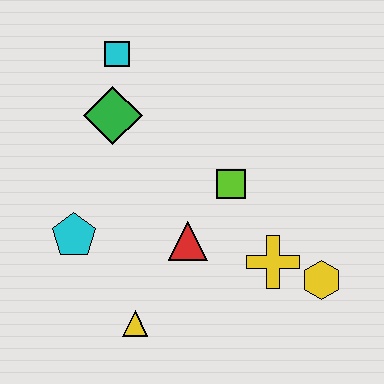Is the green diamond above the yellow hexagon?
Yes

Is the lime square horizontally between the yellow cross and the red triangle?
Yes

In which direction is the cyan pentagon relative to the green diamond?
The cyan pentagon is below the green diamond.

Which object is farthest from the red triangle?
The cyan square is farthest from the red triangle.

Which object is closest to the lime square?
The red triangle is closest to the lime square.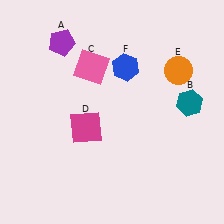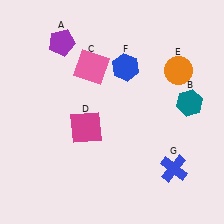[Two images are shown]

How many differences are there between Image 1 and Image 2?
There is 1 difference between the two images.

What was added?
A blue cross (G) was added in Image 2.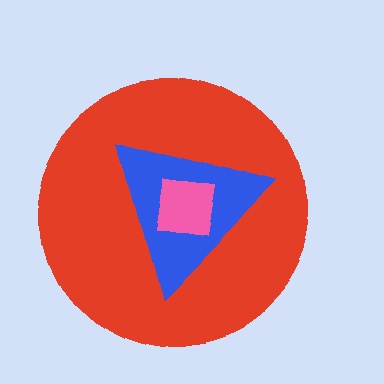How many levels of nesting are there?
3.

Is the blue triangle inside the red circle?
Yes.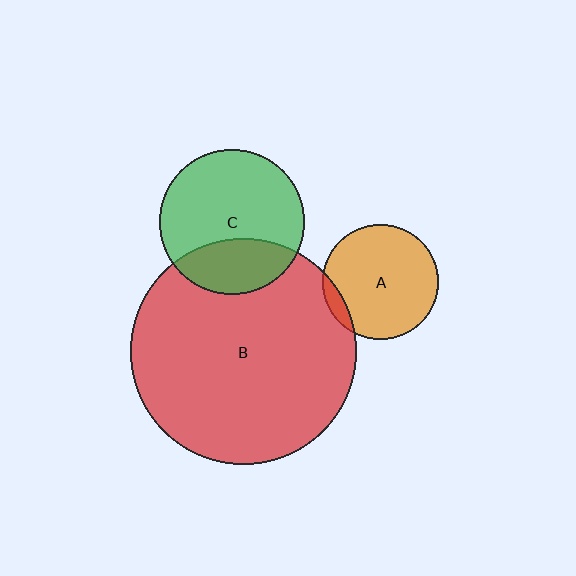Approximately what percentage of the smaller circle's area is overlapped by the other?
Approximately 10%.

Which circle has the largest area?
Circle B (red).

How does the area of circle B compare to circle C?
Approximately 2.4 times.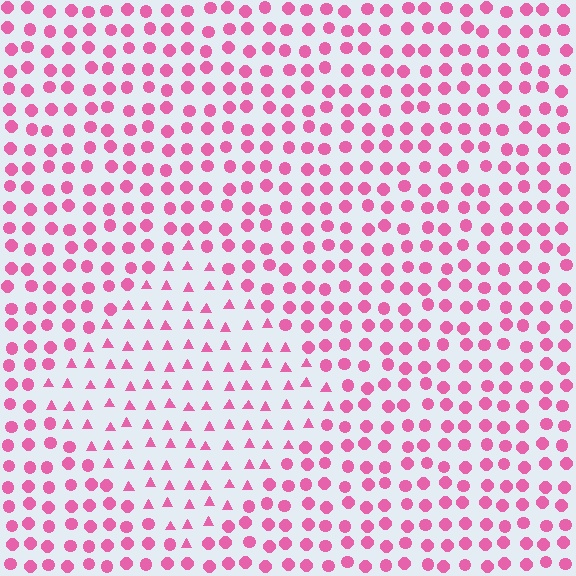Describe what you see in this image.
The image is filled with small pink elements arranged in a uniform grid. A diamond-shaped region contains triangles, while the surrounding area contains circles. The boundary is defined purely by the change in element shape.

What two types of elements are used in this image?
The image uses triangles inside the diamond region and circles outside it.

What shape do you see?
I see a diamond.